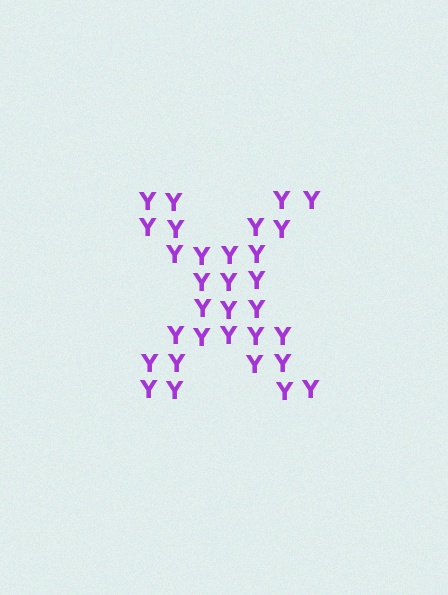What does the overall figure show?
The overall figure shows the letter X.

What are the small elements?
The small elements are letter Y's.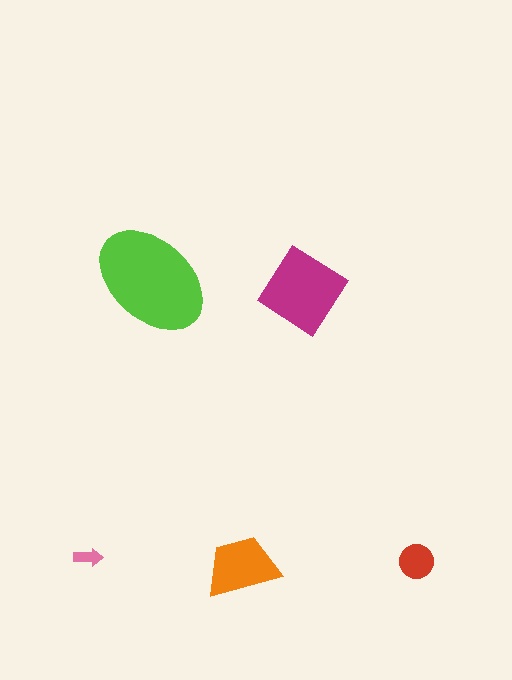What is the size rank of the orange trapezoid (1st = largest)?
3rd.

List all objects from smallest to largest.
The pink arrow, the red circle, the orange trapezoid, the magenta diamond, the lime ellipse.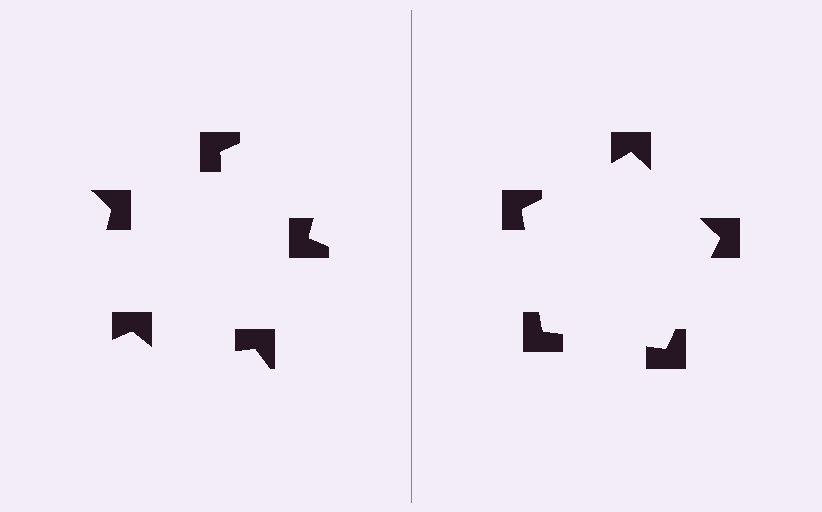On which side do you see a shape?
An illusory pentagon appears on the right side. On the left side the wedge cuts are rotated, so no coherent shape forms.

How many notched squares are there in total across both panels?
10 — 5 on each side.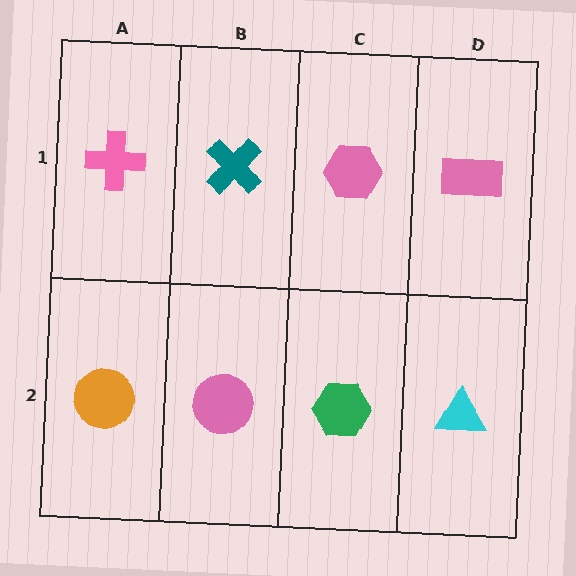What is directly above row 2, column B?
A teal cross.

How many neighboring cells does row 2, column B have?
3.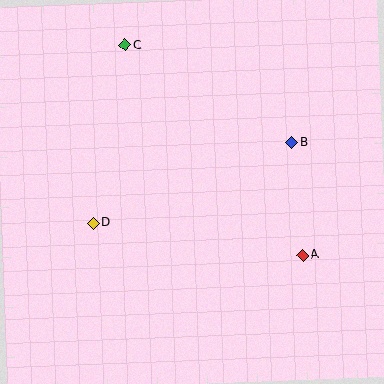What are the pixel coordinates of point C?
Point C is at (125, 45).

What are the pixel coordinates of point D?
Point D is at (93, 223).